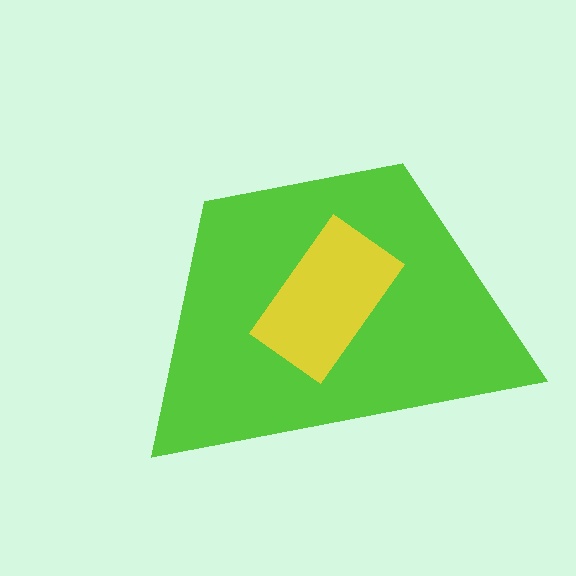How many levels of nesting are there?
2.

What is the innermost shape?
The yellow rectangle.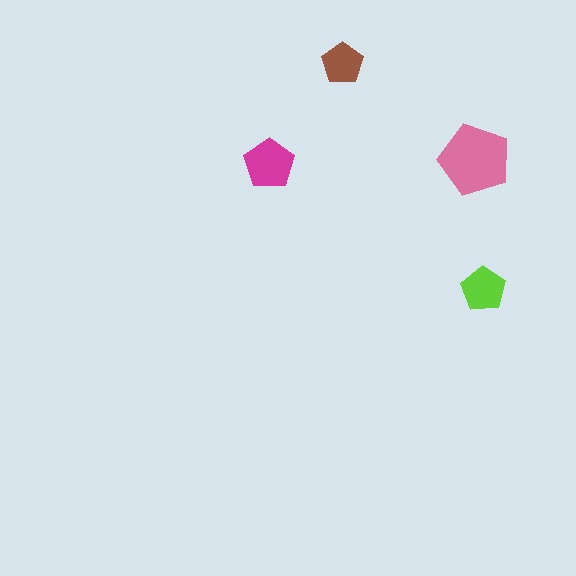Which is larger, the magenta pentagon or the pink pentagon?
The pink one.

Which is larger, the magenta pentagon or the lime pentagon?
The magenta one.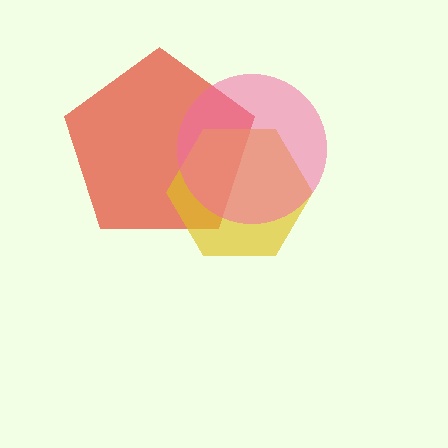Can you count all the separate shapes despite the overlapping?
Yes, there are 3 separate shapes.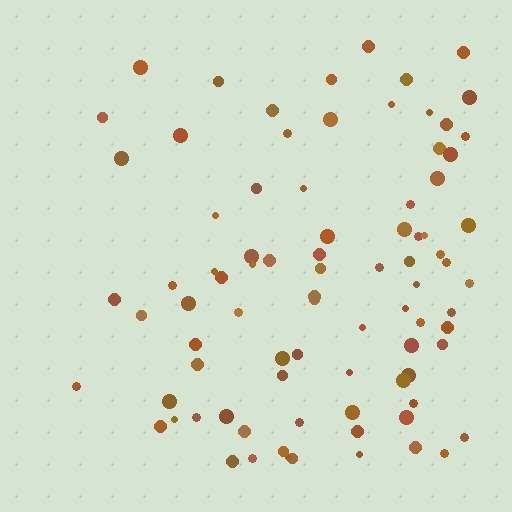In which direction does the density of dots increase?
From left to right, with the right side densest.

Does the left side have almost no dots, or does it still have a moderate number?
Still a moderate number, just noticeably fewer than the right.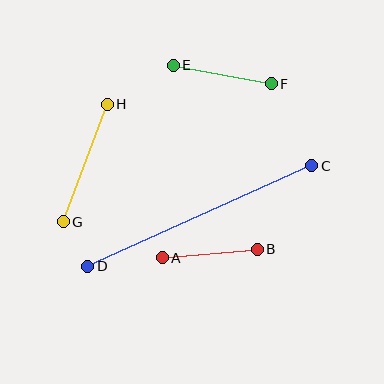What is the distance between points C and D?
The distance is approximately 246 pixels.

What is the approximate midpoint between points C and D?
The midpoint is at approximately (200, 216) pixels.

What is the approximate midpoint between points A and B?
The midpoint is at approximately (210, 253) pixels.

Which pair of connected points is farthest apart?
Points C and D are farthest apart.